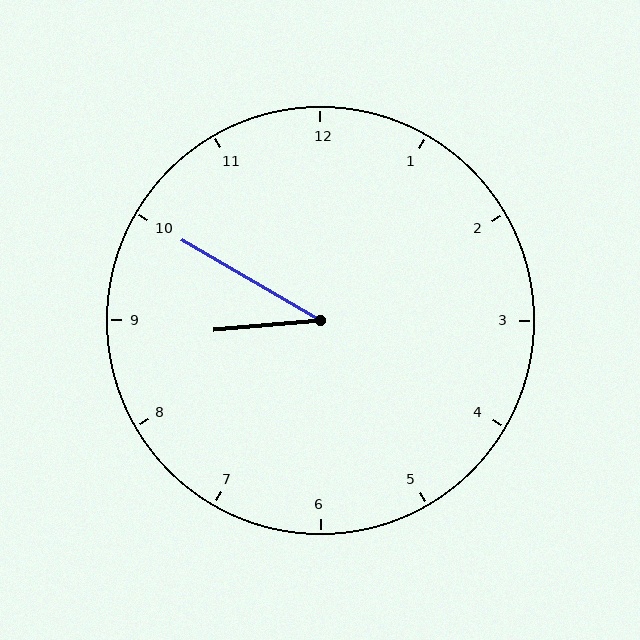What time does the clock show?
8:50.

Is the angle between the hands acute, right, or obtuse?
It is acute.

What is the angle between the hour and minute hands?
Approximately 35 degrees.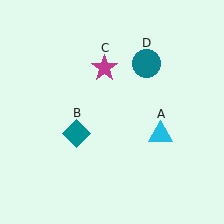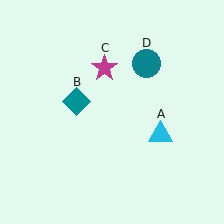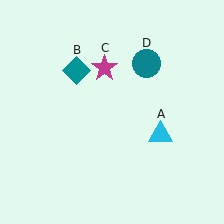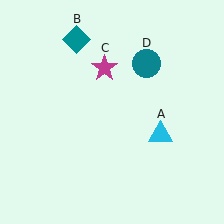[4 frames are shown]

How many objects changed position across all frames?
1 object changed position: teal diamond (object B).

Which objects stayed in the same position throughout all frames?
Cyan triangle (object A) and magenta star (object C) and teal circle (object D) remained stationary.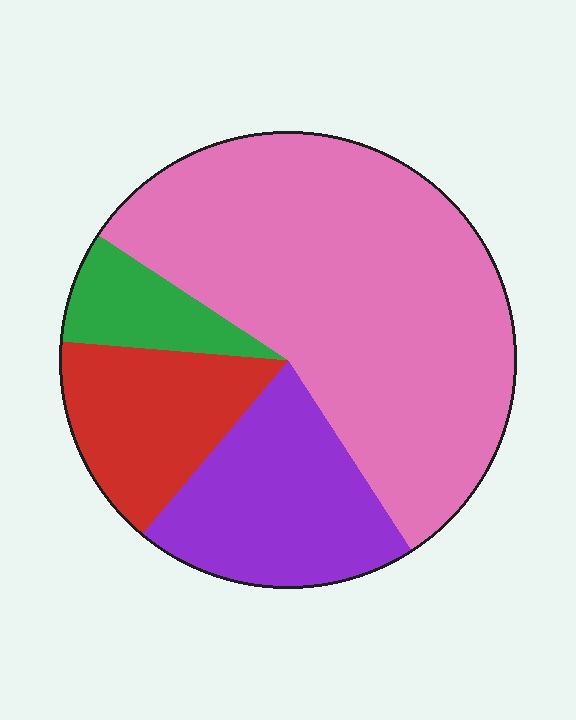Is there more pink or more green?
Pink.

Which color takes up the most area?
Pink, at roughly 55%.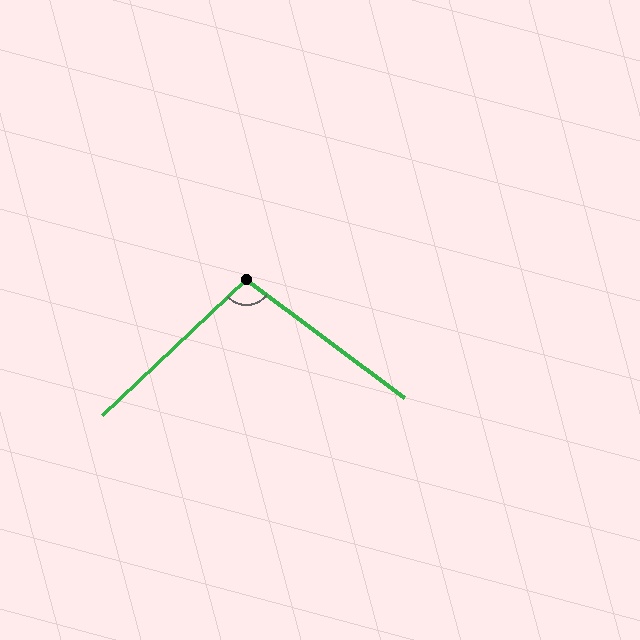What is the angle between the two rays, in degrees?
Approximately 100 degrees.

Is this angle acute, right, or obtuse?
It is obtuse.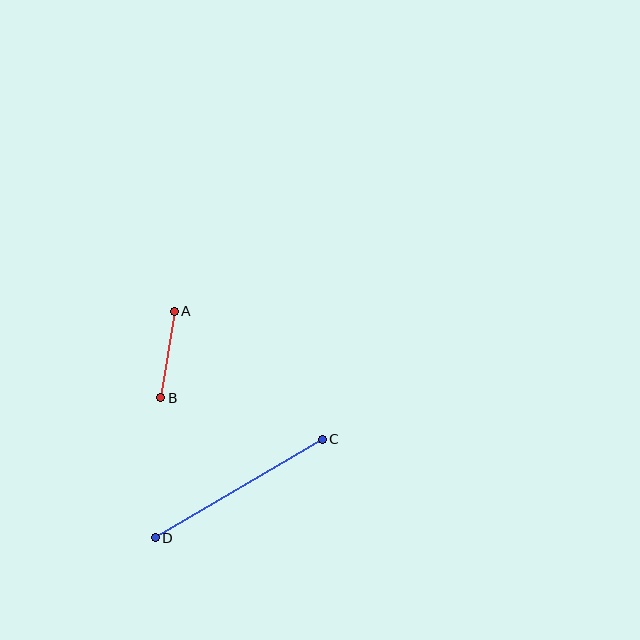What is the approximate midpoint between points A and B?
The midpoint is at approximately (167, 354) pixels.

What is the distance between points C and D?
The distance is approximately 194 pixels.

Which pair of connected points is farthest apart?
Points C and D are farthest apart.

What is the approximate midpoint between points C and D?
The midpoint is at approximately (239, 488) pixels.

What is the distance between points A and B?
The distance is approximately 87 pixels.